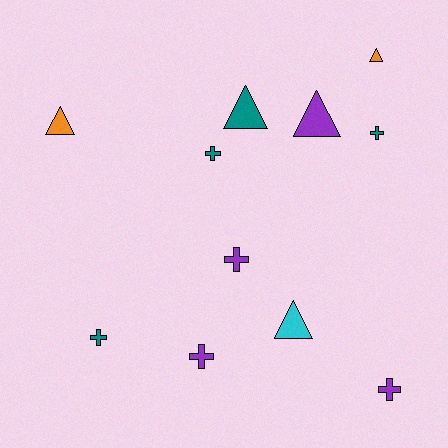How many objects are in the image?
There are 11 objects.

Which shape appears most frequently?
Cross, with 6 objects.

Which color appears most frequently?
Purple, with 4 objects.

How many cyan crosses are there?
There are no cyan crosses.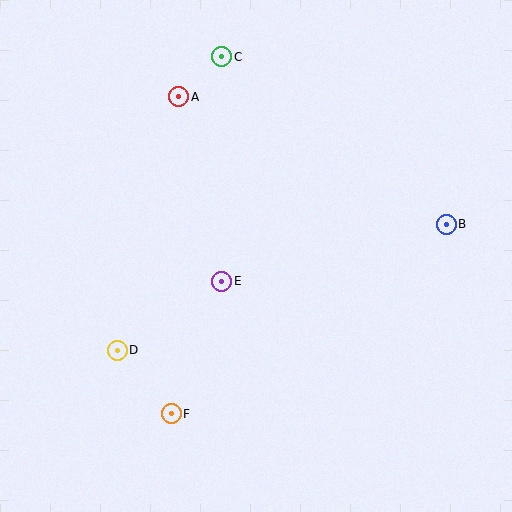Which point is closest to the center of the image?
Point E at (222, 281) is closest to the center.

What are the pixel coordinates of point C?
Point C is at (222, 57).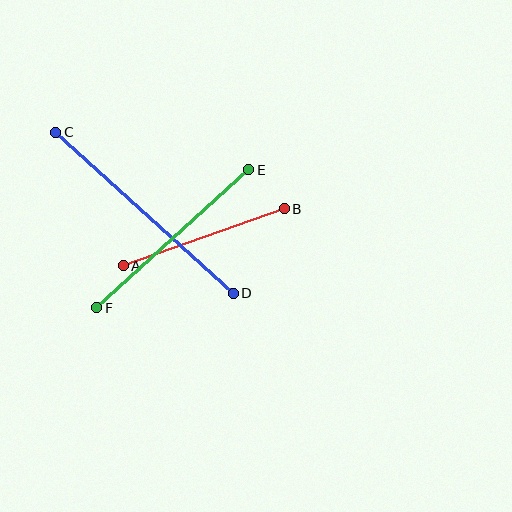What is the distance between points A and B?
The distance is approximately 171 pixels.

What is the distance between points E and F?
The distance is approximately 205 pixels.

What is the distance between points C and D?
The distance is approximately 240 pixels.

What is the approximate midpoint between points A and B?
The midpoint is at approximately (204, 237) pixels.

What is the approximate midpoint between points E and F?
The midpoint is at approximately (173, 239) pixels.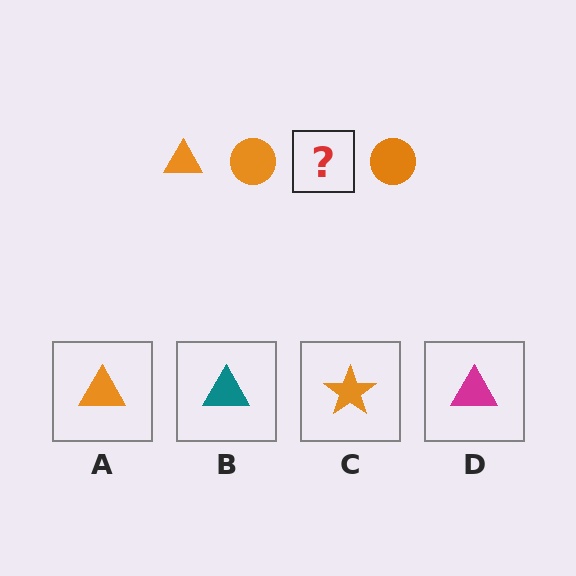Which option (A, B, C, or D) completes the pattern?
A.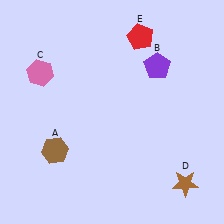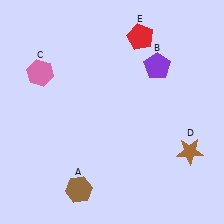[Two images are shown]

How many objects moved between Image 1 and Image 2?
2 objects moved between the two images.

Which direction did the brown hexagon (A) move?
The brown hexagon (A) moved down.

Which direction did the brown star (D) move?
The brown star (D) moved up.